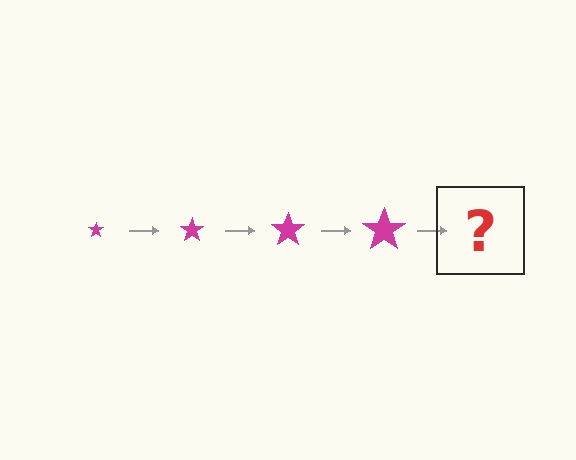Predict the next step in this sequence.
The next step is a magenta star, larger than the previous one.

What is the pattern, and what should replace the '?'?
The pattern is that the star gets progressively larger each step. The '?' should be a magenta star, larger than the previous one.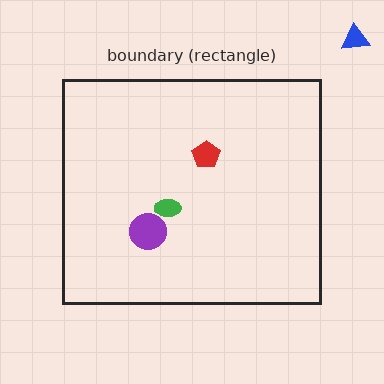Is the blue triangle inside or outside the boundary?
Outside.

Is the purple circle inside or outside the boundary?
Inside.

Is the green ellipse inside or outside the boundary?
Inside.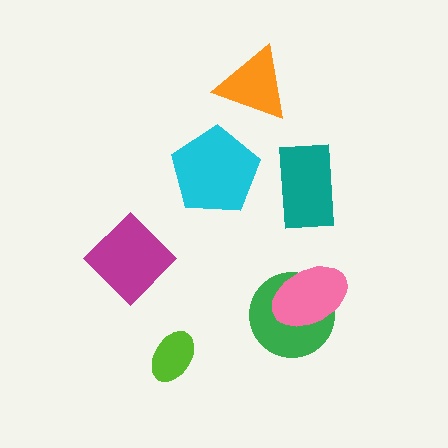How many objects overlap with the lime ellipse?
0 objects overlap with the lime ellipse.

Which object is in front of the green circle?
The pink ellipse is in front of the green circle.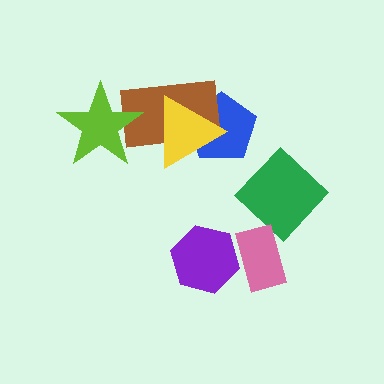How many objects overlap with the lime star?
1 object overlaps with the lime star.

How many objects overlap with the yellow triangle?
2 objects overlap with the yellow triangle.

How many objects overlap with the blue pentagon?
2 objects overlap with the blue pentagon.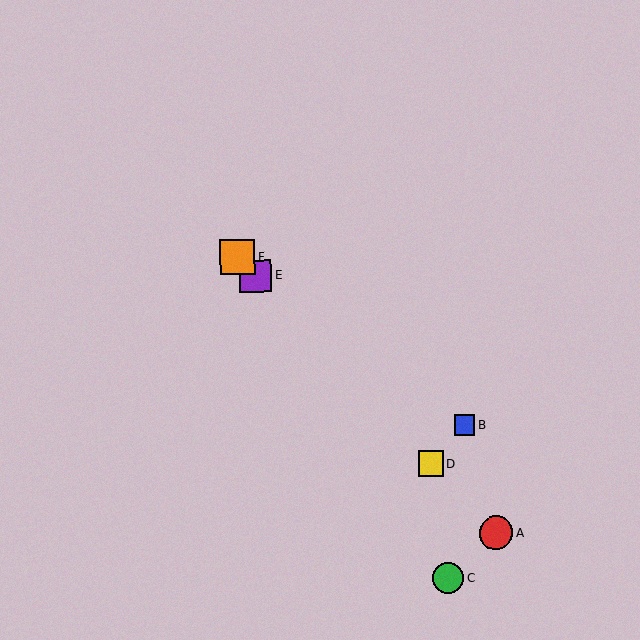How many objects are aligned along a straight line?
4 objects (A, D, E, F) are aligned along a straight line.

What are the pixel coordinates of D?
Object D is at (431, 464).